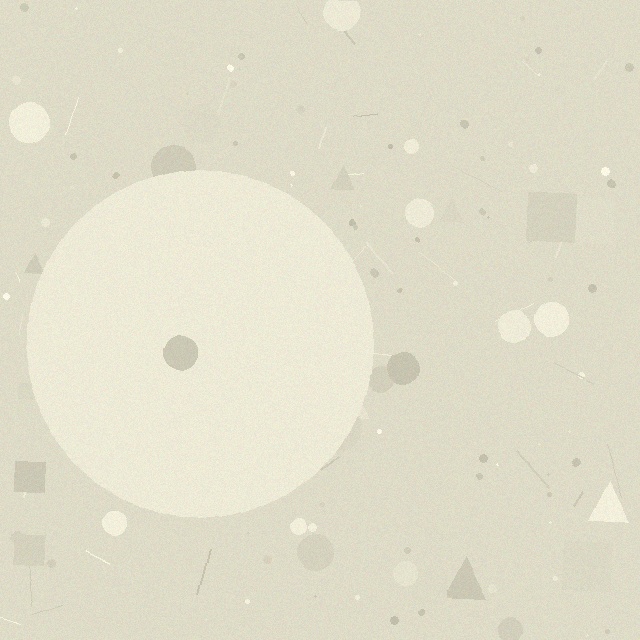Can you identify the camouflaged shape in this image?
The camouflaged shape is a circle.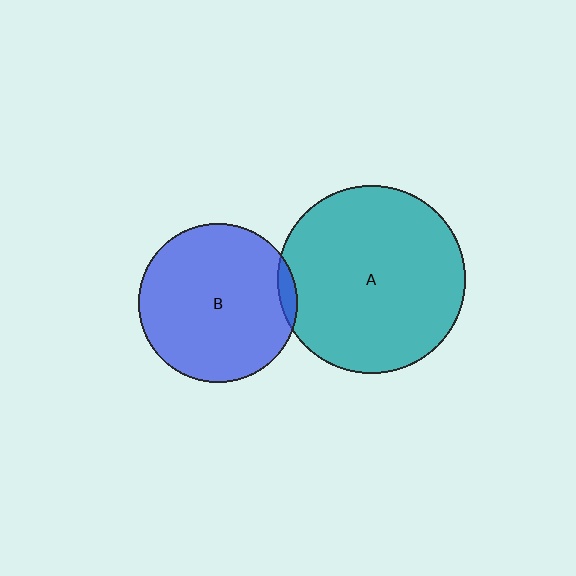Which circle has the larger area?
Circle A (teal).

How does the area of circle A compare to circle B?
Approximately 1.4 times.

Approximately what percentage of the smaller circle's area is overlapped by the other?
Approximately 5%.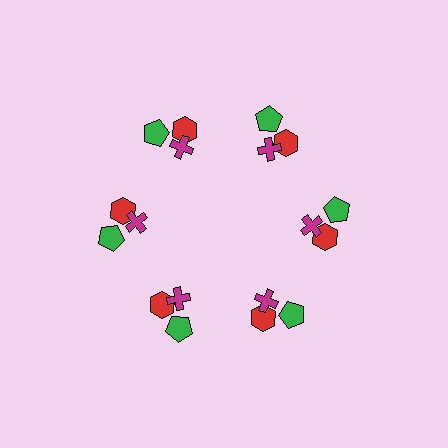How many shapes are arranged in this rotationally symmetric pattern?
There are 18 shapes, arranged in 6 groups of 3.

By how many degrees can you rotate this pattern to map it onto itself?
The pattern maps onto itself every 60 degrees of rotation.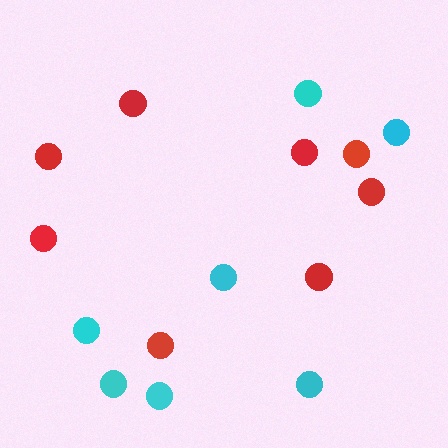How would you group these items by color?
There are 2 groups: one group of cyan circles (7) and one group of red circles (8).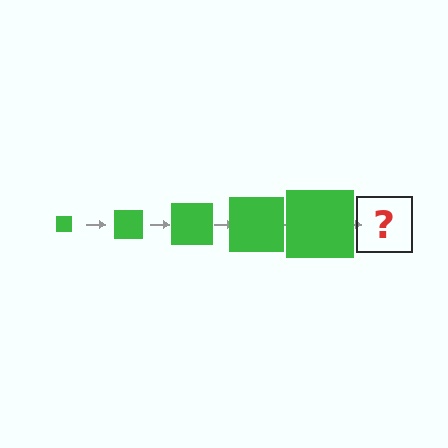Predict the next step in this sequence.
The next step is a green square, larger than the previous one.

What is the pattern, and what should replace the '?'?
The pattern is that the square gets progressively larger each step. The '?' should be a green square, larger than the previous one.